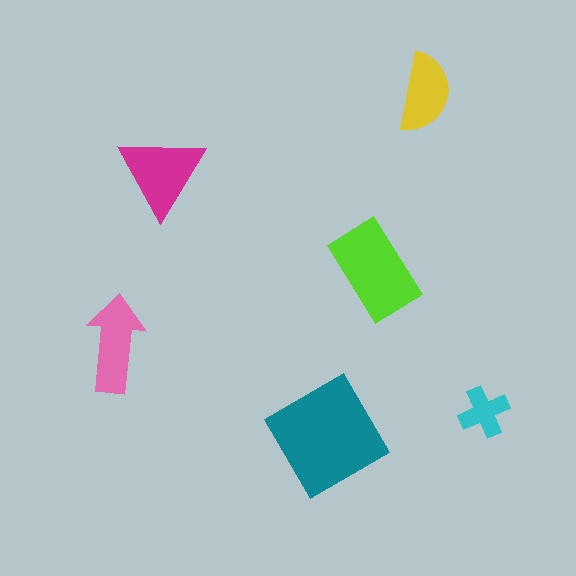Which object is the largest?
The teal diamond.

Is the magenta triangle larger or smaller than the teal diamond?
Smaller.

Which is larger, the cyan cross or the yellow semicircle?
The yellow semicircle.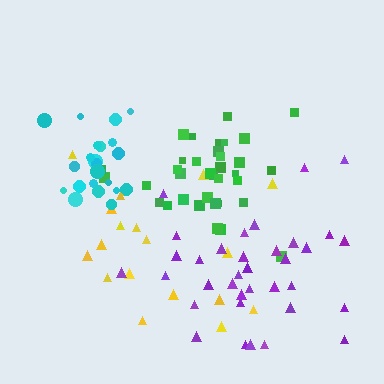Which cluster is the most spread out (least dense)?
Yellow.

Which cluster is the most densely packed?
Cyan.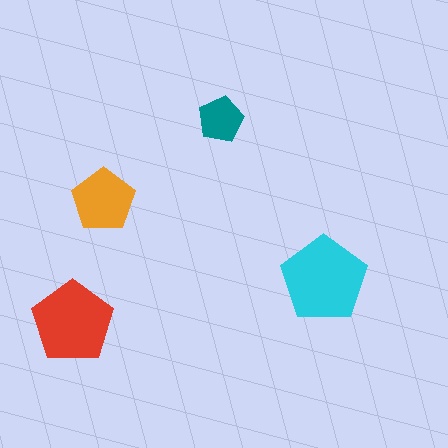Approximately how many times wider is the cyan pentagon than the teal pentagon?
About 2 times wider.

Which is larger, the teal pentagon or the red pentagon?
The red one.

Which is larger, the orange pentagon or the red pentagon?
The red one.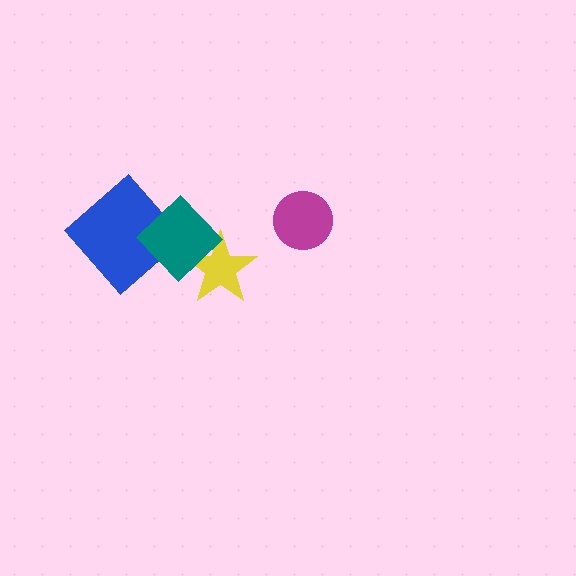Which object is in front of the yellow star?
The teal diamond is in front of the yellow star.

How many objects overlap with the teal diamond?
2 objects overlap with the teal diamond.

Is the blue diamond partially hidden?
Yes, it is partially covered by another shape.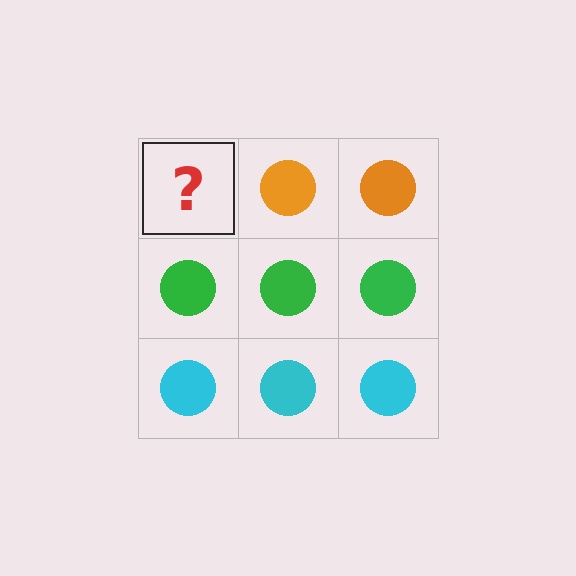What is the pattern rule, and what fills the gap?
The rule is that each row has a consistent color. The gap should be filled with an orange circle.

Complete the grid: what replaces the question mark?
The question mark should be replaced with an orange circle.